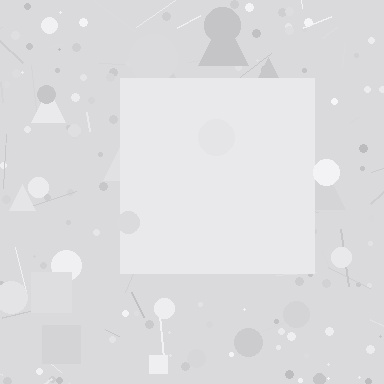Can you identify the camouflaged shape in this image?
The camouflaged shape is a square.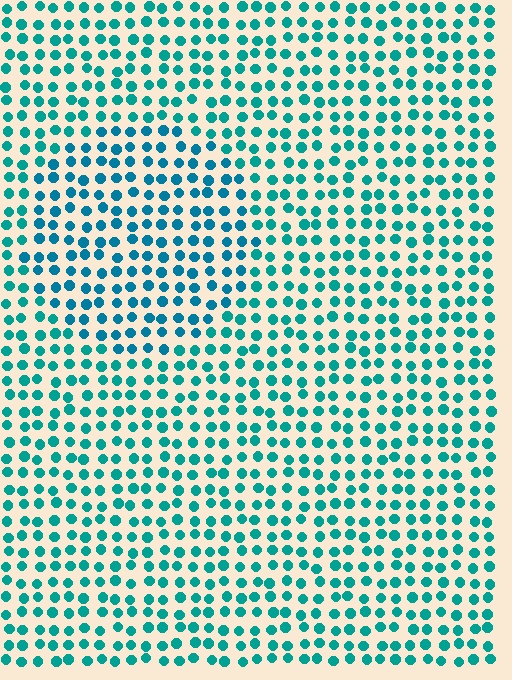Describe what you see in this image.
The image is filled with small teal elements in a uniform arrangement. A circle-shaped region is visible where the elements are tinted to a slightly different hue, forming a subtle color boundary.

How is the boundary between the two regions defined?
The boundary is defined purely by a slight shift in hue (about 19 degrees). Spacing, size, and orientation are identical on both sides.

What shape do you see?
I see a circle.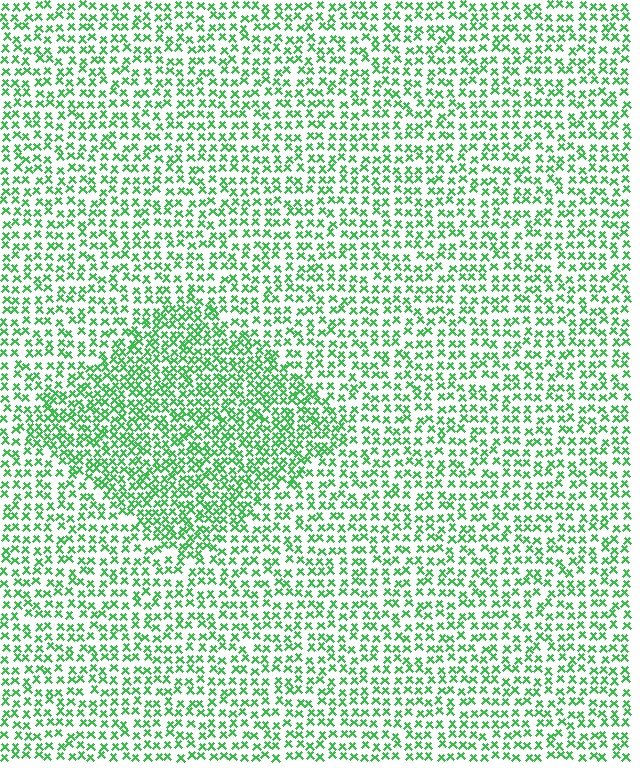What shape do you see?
I see a diamond.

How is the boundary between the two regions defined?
The boundary is defined by a change in element density (approximately 1.7x ratio). All elements are the same color, size, and shape.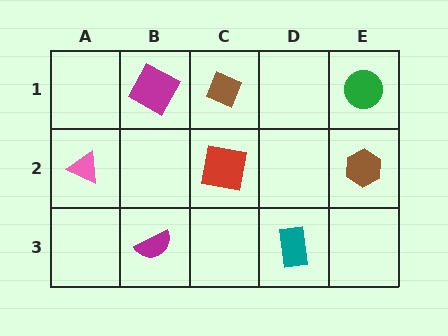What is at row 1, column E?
A green circle.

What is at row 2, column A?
A pink triangle.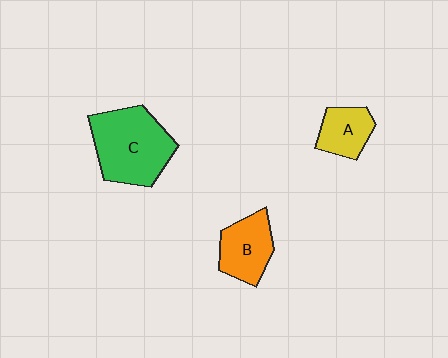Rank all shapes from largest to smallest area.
From largest to smallest: C (green), B (orange), A (yellow).